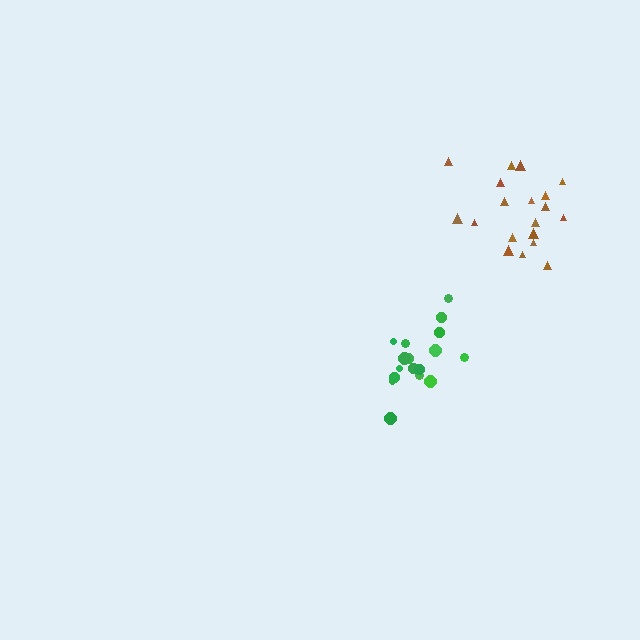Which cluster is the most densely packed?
Green.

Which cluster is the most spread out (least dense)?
Brown.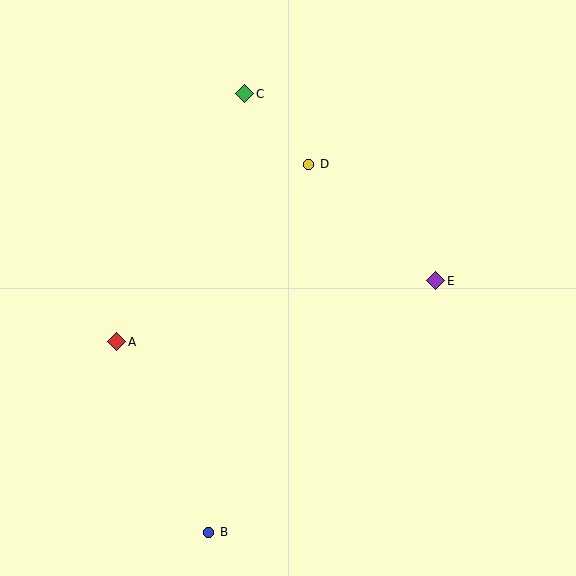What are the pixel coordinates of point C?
Point C is at (245, 94).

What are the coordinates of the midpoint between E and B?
The midpoint between E and B is at (322, 407).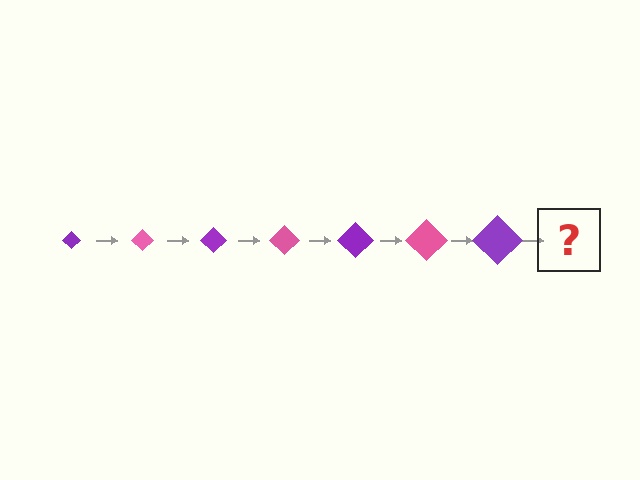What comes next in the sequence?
The next element should be a pink diamond, larger than the previous one.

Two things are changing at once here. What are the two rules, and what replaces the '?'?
The two rules are that the diamond grows larger each step and the color cycles through purple and pink. The '?' should be a pink diamond, larger than the previous one.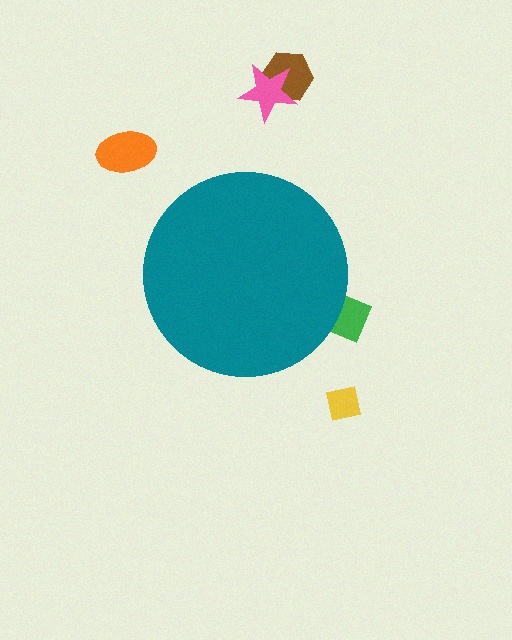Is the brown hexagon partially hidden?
No, the brown hexagon is fully visible.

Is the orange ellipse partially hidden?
No, the orange ellipse is fully visible.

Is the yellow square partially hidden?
No, the yellow square is fully visible.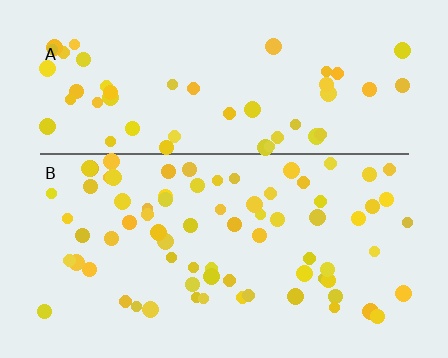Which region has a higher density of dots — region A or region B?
B (the bottom).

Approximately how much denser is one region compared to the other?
Approximately 1.4× — region B over region A.